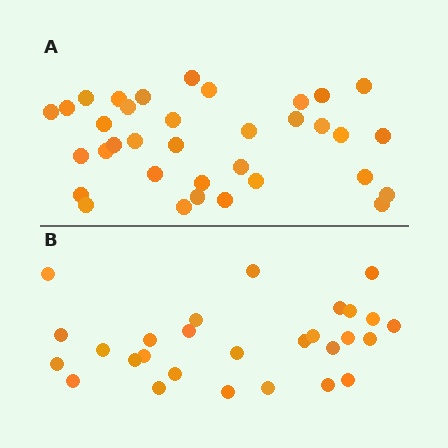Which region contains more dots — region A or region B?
Region A (the top region) has more dots.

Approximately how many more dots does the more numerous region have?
Region A has roughly 8 or so more dots than region B.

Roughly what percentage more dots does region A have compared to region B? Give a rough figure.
About 25% more.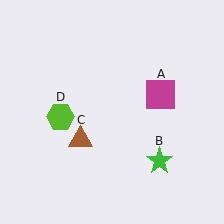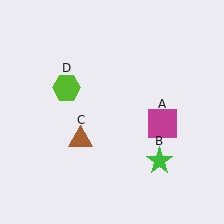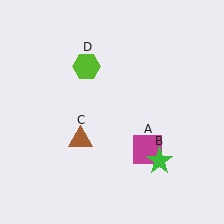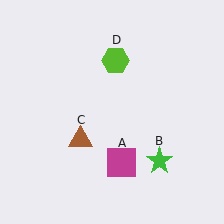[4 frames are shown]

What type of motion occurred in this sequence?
The magenta square (object A), lime hexagon (object D) rotated clockwise around the center of the scene.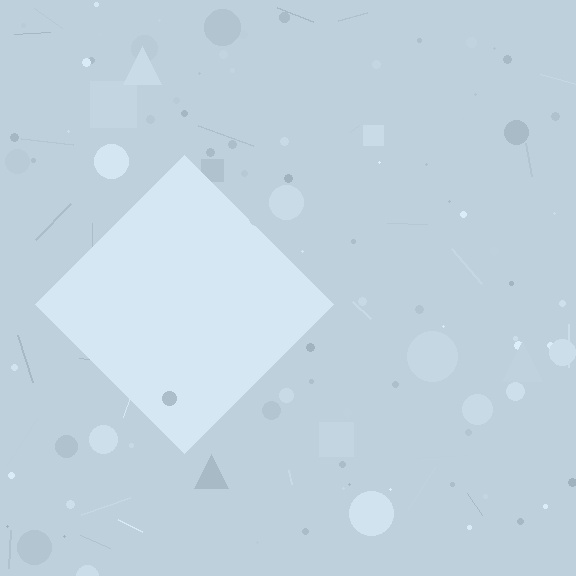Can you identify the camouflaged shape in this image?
The camouflaged shape is a diamond.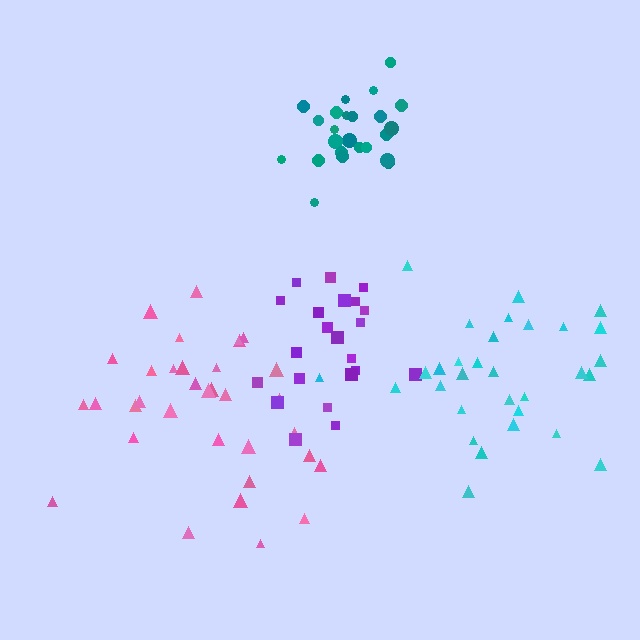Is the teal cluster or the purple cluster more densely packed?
Teal.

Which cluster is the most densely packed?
Teal.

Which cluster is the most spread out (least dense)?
Cyan.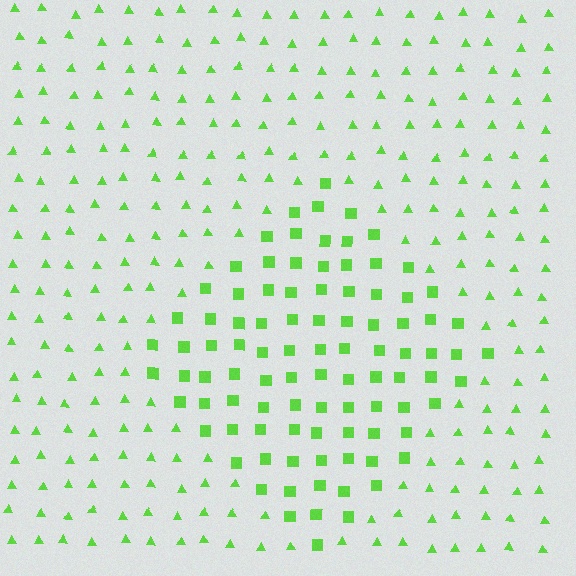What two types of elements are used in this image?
The image uses squares inside the diamond region and triangles outside it.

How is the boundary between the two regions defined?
The boundary is defined by a change in element shape: squares inside vs. triangles outside. All elements share the same color and spacing.